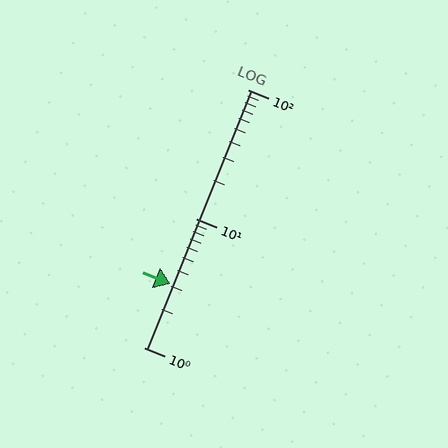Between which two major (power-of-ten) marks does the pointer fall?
The pointer is between 1 and 10.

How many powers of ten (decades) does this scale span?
The scale spans 2 decades, from 1 to 100.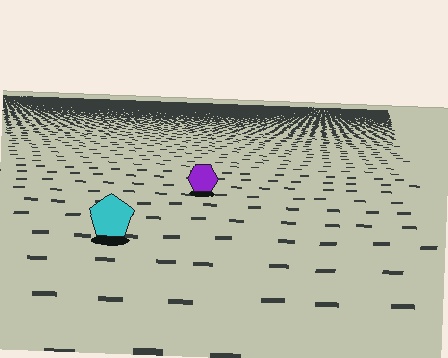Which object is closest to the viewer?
The cyan pentagon is closest. The texture marks near it are larger and more spread out.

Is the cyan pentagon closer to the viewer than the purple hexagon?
Yes. The cyan pentagon is closer — you can tell from the texture gradient: the ground texture is coarser near it.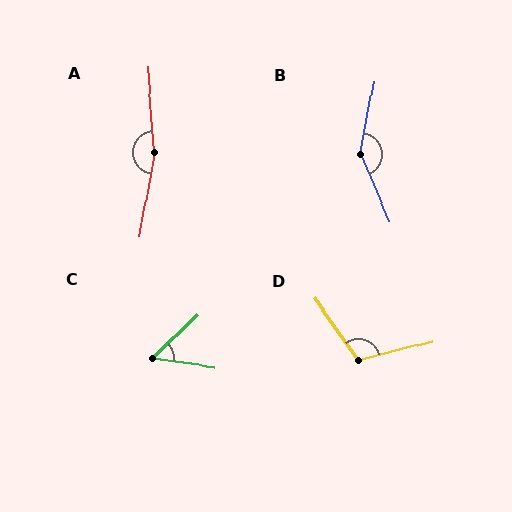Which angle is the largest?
A, at approximately 166 degrees.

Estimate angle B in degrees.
Approximately 146 degrees.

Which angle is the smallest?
C, at approximately 51 degrees.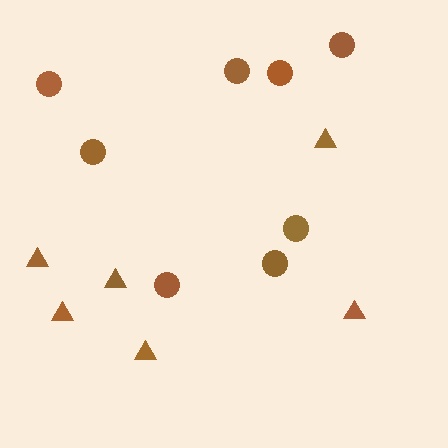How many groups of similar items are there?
There are 2 groups: one group of circles (8) and one group of triangles (6).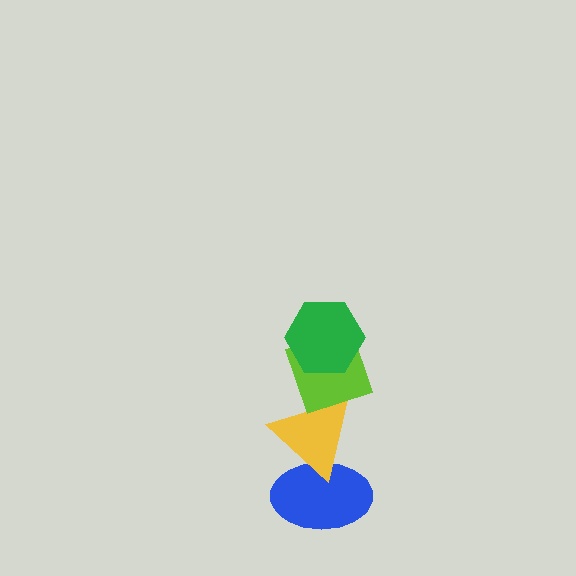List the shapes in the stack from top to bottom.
From top to bottom: the green hexagon, the lime diamond, the yellow triangle, the blue ellipse.